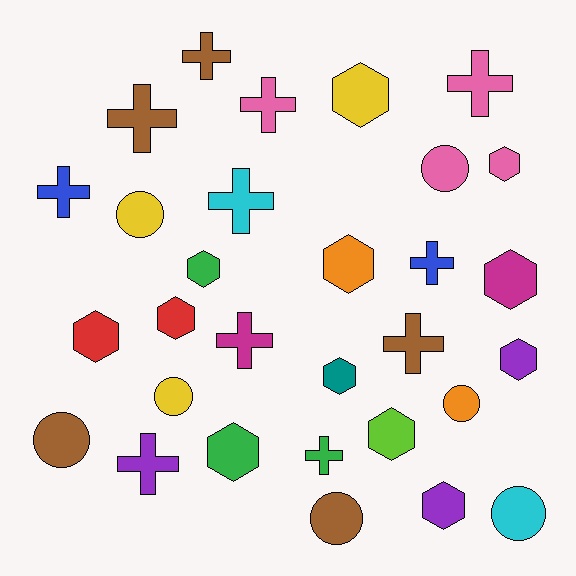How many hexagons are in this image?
There are 12 hexagons.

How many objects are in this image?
There are 30 objects.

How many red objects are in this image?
There are 2 red objects.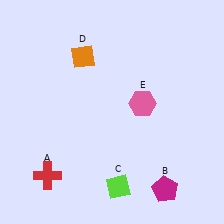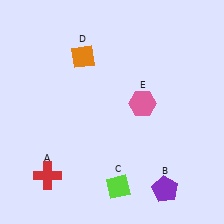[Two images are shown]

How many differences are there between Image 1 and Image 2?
There is 1 difference between the two images.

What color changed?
The pentagon (B) changed from magenta in Image 1 to purple in Image 2.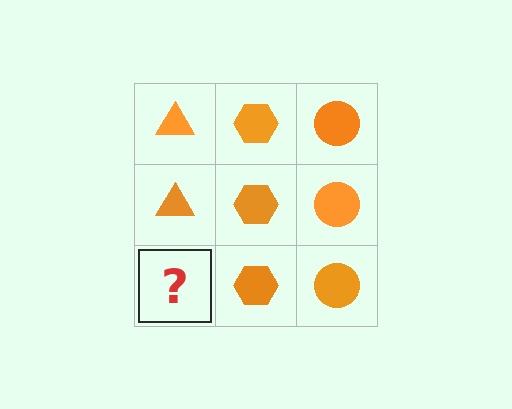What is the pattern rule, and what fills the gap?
The rule is that each column has a consistent shape. The gap should be filled with an orange triangle.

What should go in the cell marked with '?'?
The missing cell should contain an orange triangle.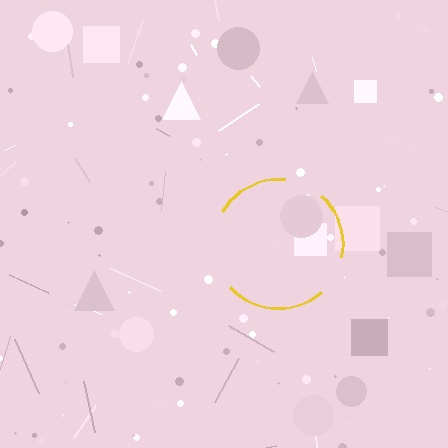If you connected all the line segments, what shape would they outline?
They would outline a circle.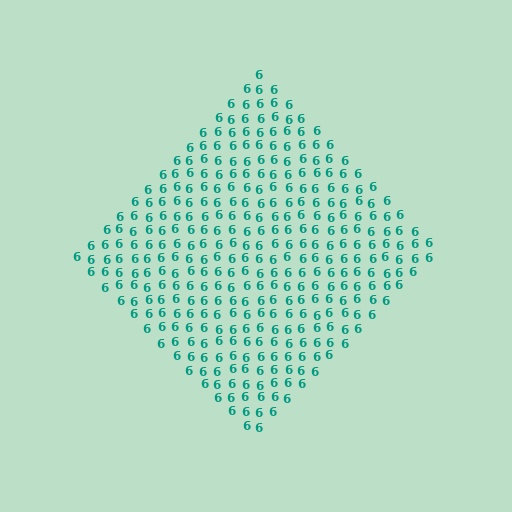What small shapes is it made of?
It is made of small digit 6's.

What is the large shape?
The large shape is a diamond.